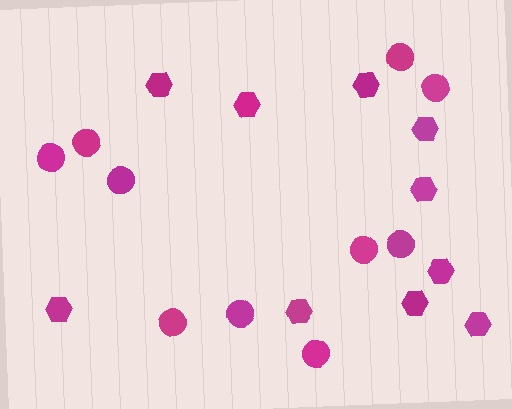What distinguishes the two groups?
There are 2 groups: one group of circles (10) and one group of hexagons (10).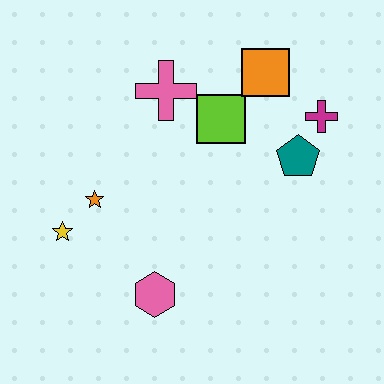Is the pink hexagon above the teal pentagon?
No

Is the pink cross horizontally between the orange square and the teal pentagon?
No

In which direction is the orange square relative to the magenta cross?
The orange square is to the left of the magenta cross.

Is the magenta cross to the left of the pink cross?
No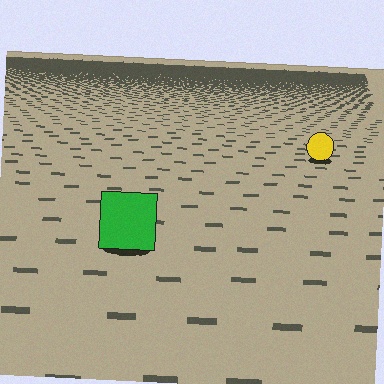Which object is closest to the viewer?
The green square is closest. The texture marks near it are larger and more spread out.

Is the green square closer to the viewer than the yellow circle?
Yes. The green square is closer — you can tell from the texture gradient: the ground texture is coarser near it.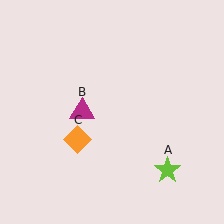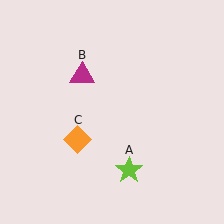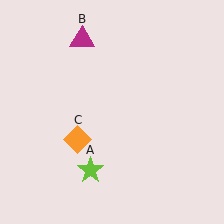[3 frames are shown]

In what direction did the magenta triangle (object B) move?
The magenta triangle (object B) moved up.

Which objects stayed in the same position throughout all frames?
Orange diamond (object C) remained stationary.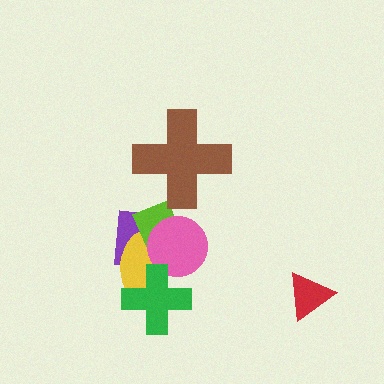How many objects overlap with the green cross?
3 objects overlap with the green cross.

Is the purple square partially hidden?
Yes, it is partially covered by another shape.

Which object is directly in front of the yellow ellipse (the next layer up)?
The lime diamond is directly in front of the yellow ellipse.